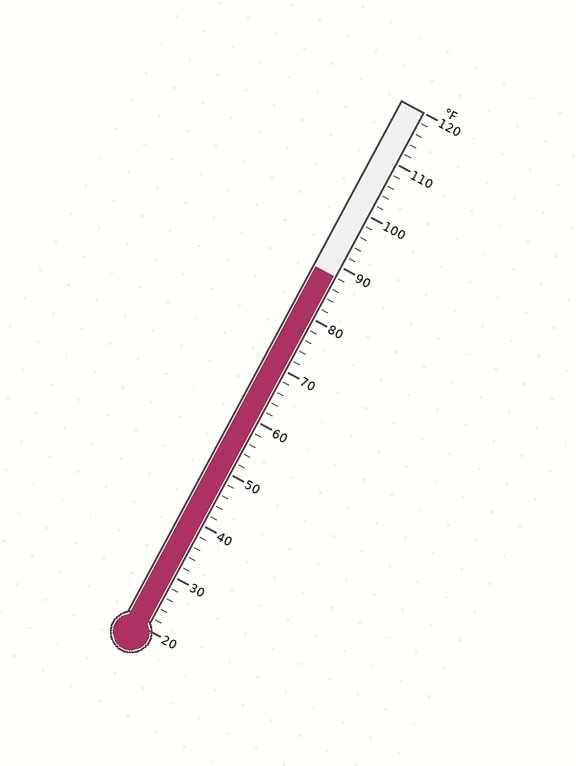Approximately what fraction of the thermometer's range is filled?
The thermometer is filled to approximately 70% of its range.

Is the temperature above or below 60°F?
The temperature is above 60°F.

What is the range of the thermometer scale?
The thermometer scale ranges from 20°F to 120°F.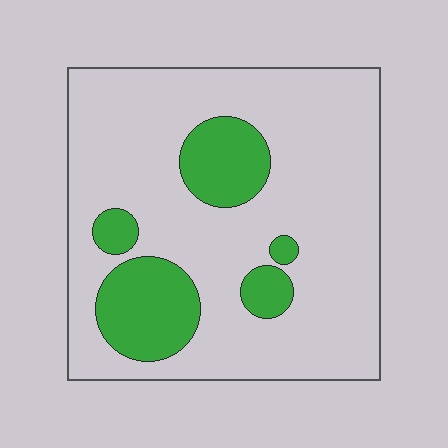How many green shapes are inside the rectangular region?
5.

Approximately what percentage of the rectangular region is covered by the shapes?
Approximately 20%.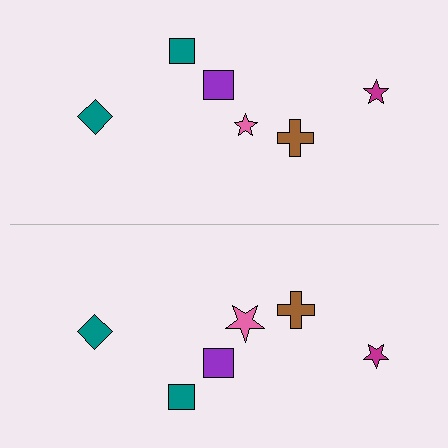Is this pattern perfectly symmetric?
No, the pattern is not perfectly symmetric. The pink star on the bottom side has a different size than its mirror counterpart.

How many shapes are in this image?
There are 12 shapes in this image.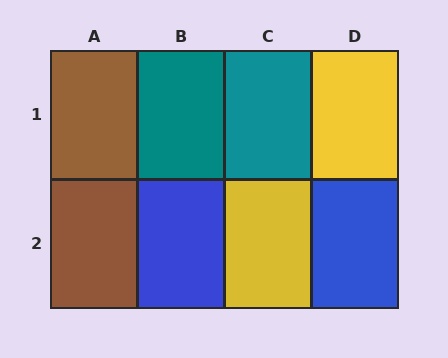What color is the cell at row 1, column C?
Teal.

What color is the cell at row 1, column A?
Brown.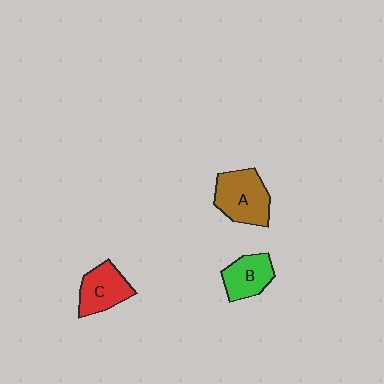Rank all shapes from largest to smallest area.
From largest to smallest: A (brown), C (red), B (green).